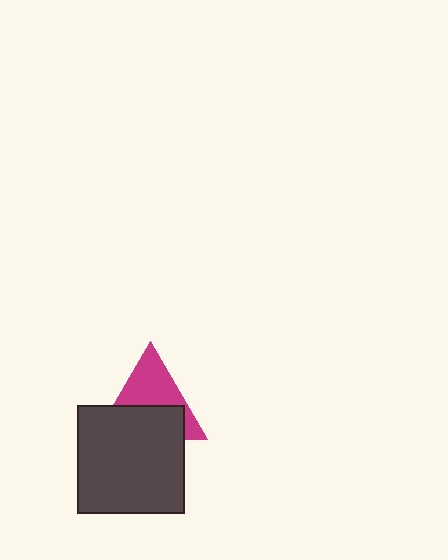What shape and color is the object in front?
The object in front is a dark gray square.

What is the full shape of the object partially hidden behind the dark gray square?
The partially hidden object is a magenta triangle.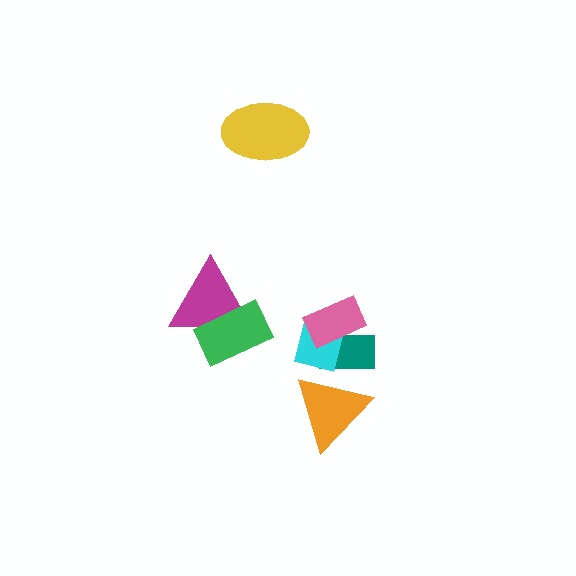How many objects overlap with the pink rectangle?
2 objects overlap with the pink rectangle.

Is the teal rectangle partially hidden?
Yes, it is partially covered by another shape.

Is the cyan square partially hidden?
Yes, it is partially covered by another shape.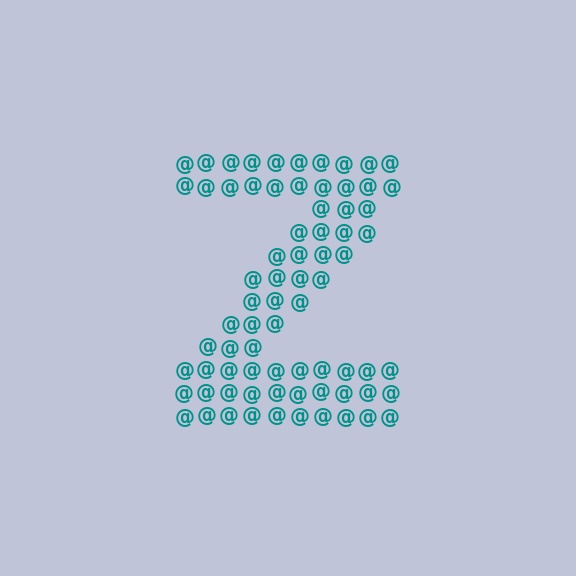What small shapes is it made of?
It is made of small at signs.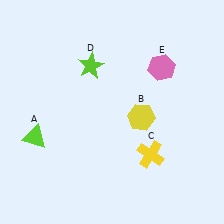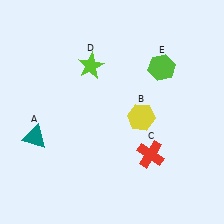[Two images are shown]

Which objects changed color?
A changed from lime to teal. C changed from yellow to red. E changed from pink to lime.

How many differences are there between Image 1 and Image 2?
There are 3 differences between the two images.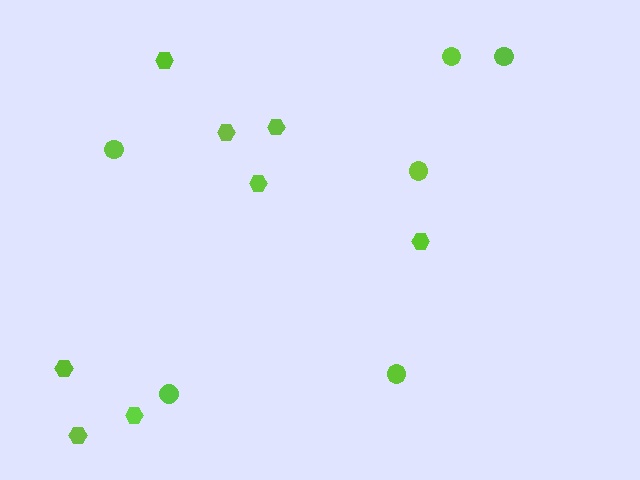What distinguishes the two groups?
There are 2 groups: one group of circles (6) and one group of hexagons (8).